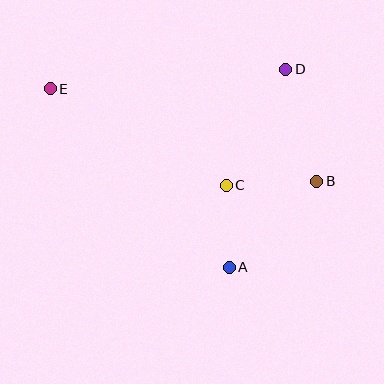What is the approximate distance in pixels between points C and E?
The distance between C and E is approximately 200 pixels.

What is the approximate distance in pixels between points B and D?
The distance between B and D is approximately 116 pixels.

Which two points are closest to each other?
Points A and C are closest to each other.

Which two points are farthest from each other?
Points B and E are farthest from each other.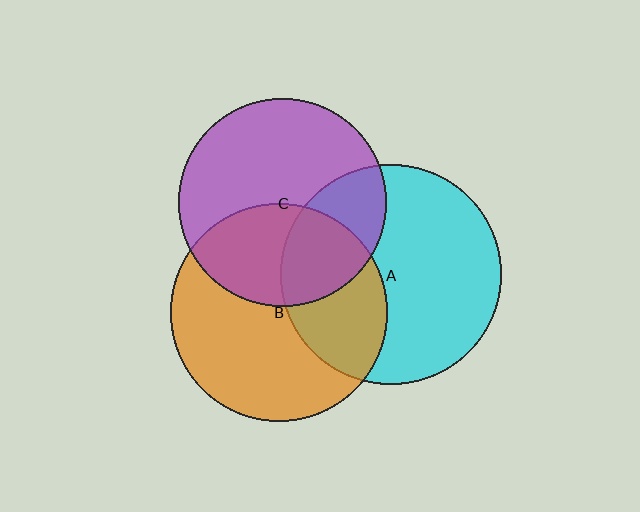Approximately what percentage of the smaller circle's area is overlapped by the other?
Approximately 40%.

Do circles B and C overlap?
Yes.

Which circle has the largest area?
Circle A (cyan).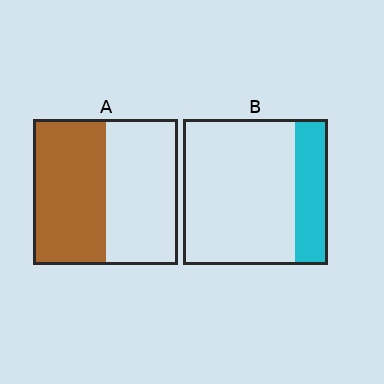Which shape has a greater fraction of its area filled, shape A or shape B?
Shape A.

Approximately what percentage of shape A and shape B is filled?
A is approximately 50% and B is approximately 25%.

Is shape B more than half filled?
No.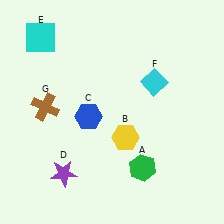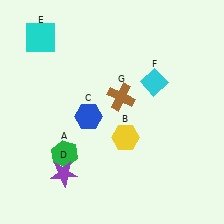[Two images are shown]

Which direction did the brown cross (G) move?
The brown cross (G) moved right.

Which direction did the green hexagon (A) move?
The green hexagon (A) moved left.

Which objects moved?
The objects that moved are: the green hexagon (A), the brown cross (G).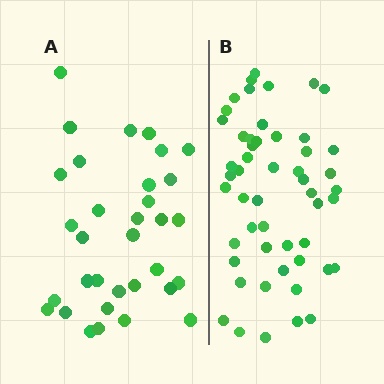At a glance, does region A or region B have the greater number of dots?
Region B (the right region) has more dots.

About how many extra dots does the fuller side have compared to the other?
Region B has approximately 20 more dots than region A.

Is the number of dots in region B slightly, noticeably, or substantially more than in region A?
Region B has substantially more. The ratio is roughly 1.6 to 1.